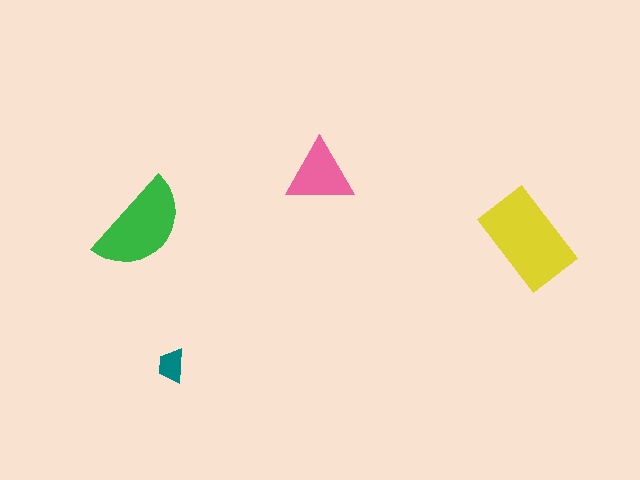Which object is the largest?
The yellow rectangle.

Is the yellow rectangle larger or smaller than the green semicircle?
Larger.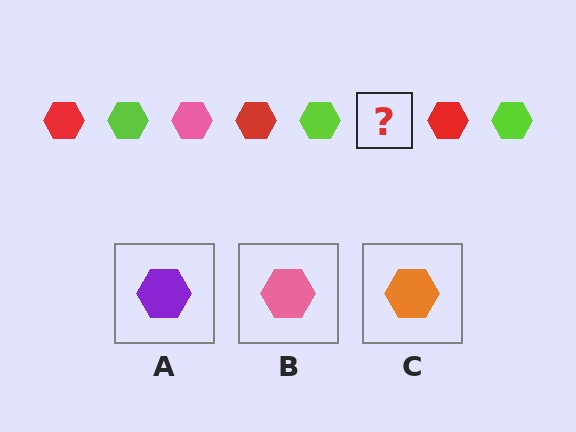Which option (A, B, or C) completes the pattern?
B.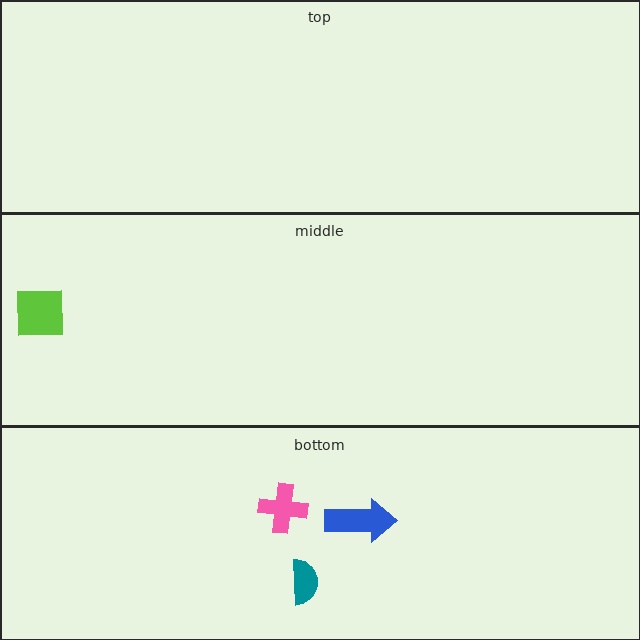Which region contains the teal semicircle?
The bottom region.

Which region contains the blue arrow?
The bottom region.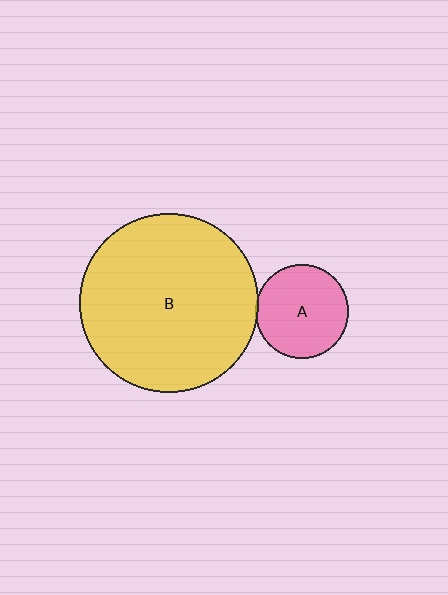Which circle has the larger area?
Circle B (yellow).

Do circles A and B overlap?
Yes.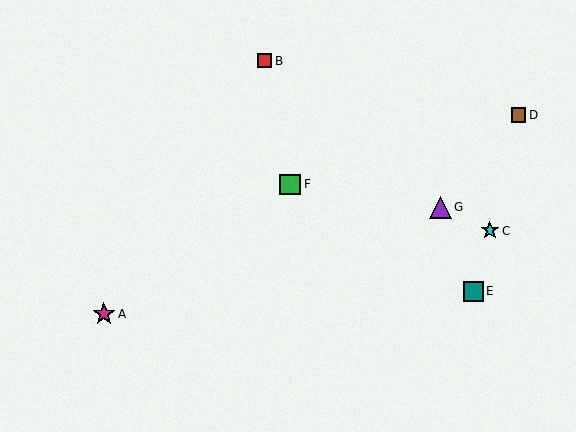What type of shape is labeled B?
Shape B is a red square.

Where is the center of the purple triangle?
The center of the purple triangle is at (440, 207).